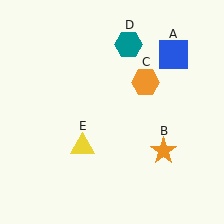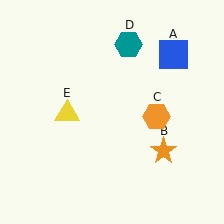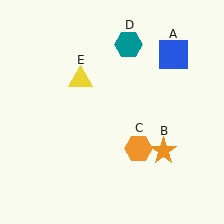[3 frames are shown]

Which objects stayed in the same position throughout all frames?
Blue square (object A) and orange star (object B) and teal hexagon (object D) remained stationary.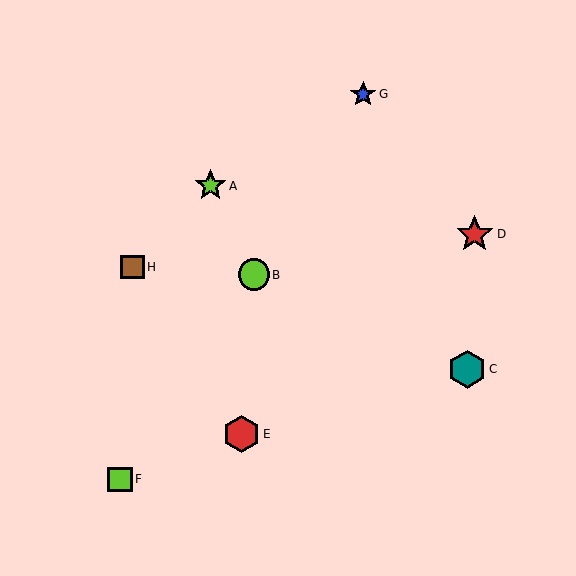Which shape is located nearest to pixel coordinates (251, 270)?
The lime circle (labeled B) at (254, 275) is nearest to that location.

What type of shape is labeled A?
Shape A is a lime star.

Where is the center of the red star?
The center of the red star is at (475, 234).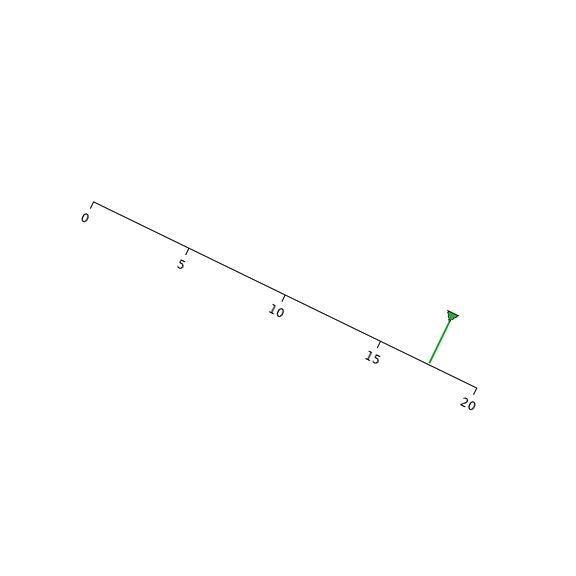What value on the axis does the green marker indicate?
The marker indicates approximately 17.5.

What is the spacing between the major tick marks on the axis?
The major ticks are spaced 5 apart.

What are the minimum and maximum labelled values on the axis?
The axis runs from 0 to 20.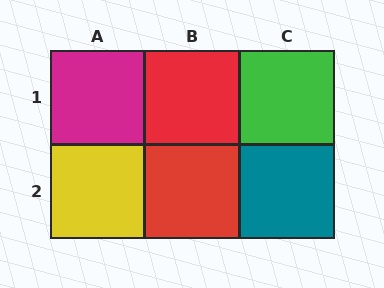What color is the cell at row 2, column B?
Red.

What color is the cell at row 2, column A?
Yellow.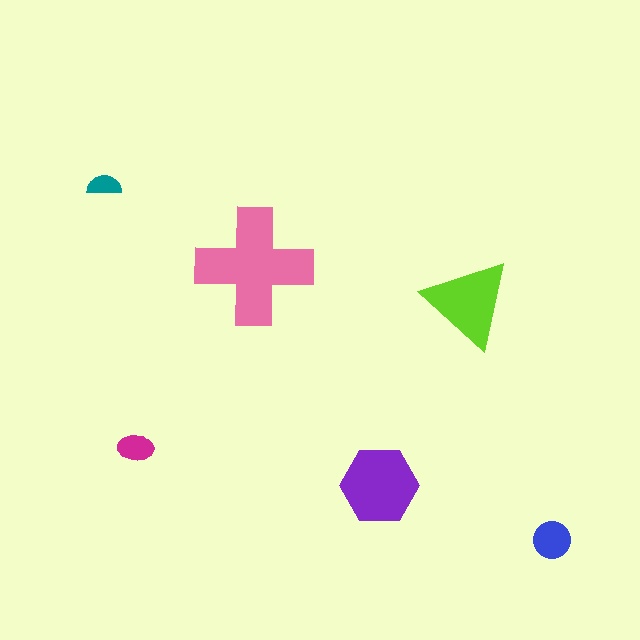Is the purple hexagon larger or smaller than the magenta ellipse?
Larger.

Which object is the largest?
The pink cross.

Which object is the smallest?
The teal semicircle.